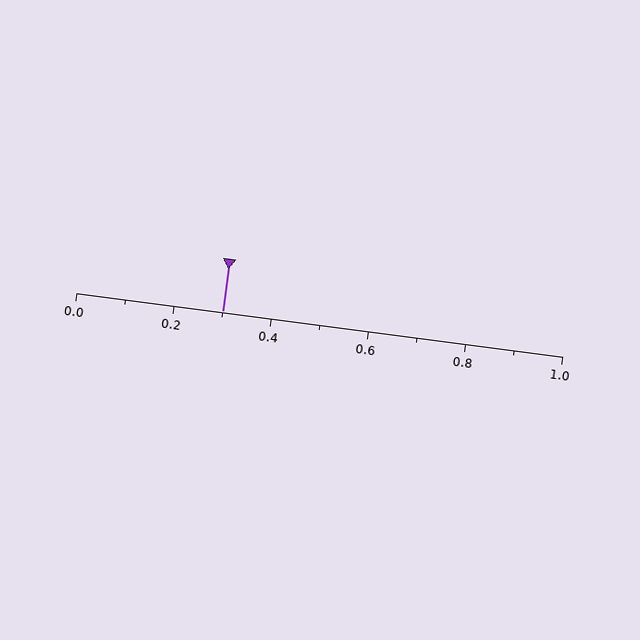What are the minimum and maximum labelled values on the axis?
The axis runs from 0.0 to 1.0.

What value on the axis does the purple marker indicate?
The marker indicates approximately 0.3.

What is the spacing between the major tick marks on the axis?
The major ticks are spaced 0.2 apart.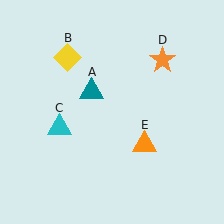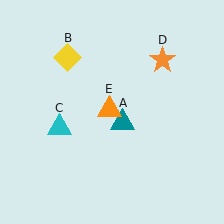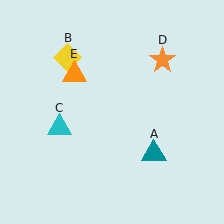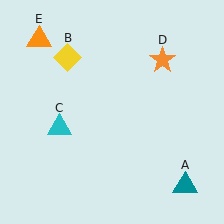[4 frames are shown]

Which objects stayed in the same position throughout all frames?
Yellow diamond (object B) and cyan triangle (object C) and orange star (object D) remained stationary.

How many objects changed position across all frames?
2 objects changed position: teal triangle (object A), orange triangle (object E).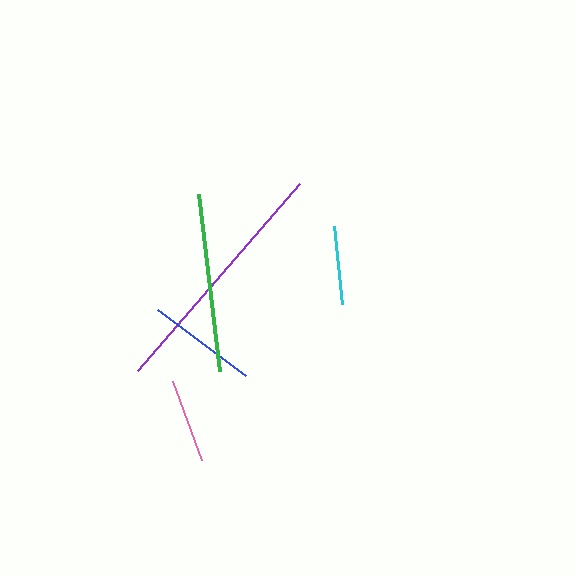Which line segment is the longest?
The purple line is the longest at approximately 247 pixels.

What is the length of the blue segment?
The blue segment is approximately 110 pixels long.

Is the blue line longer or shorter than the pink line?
The blue line is longer than the pink line.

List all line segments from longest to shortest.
From longest to shortest: purple, green, blue, pink, cyan.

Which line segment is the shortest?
The cyan line is the shortest at approximately 78 pixels.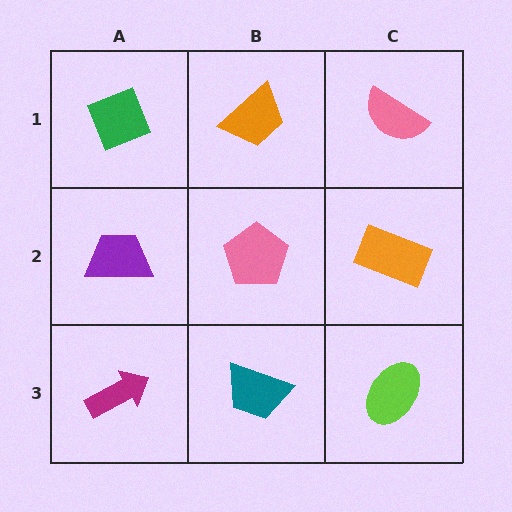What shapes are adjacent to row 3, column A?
A purple trapezoid (row 2, column A), a teal trapezoid (row 3, column B).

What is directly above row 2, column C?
A pink semicircle.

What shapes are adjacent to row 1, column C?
An orange rectangle (row 2, column C), an orange trapezoid (row 1, column B).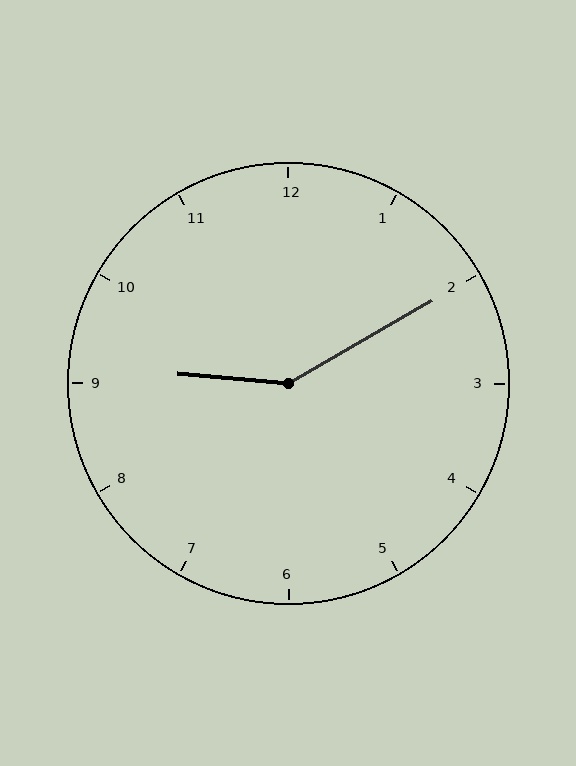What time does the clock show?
9:10.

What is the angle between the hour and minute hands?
Approximately 145 degrees.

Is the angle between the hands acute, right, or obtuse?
It is obtuse.